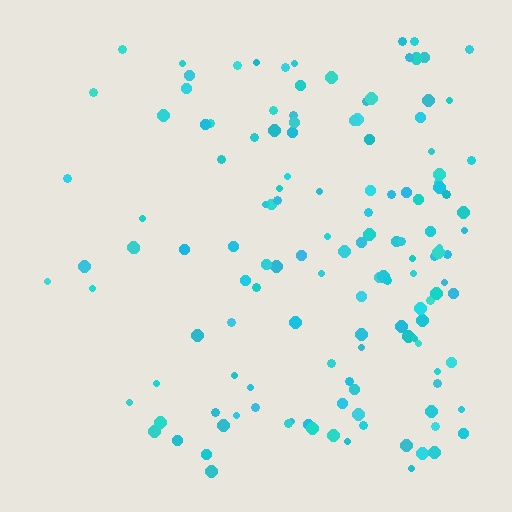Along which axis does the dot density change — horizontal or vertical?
Horizontal.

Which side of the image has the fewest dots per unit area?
The left.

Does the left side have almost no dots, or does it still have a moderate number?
Still a moderate number, just noticeably fewer than the right.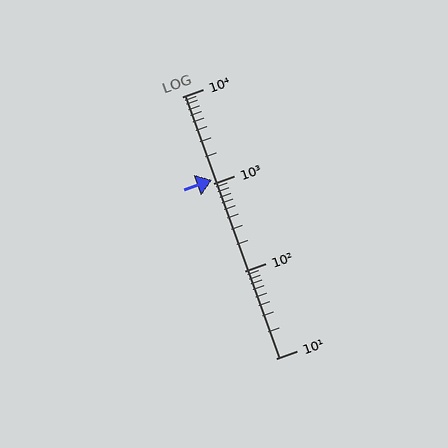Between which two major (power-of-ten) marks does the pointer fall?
The pointer is between 1000 and 10000.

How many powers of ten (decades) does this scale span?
The scale spans 3 decades, from 10 to 10000.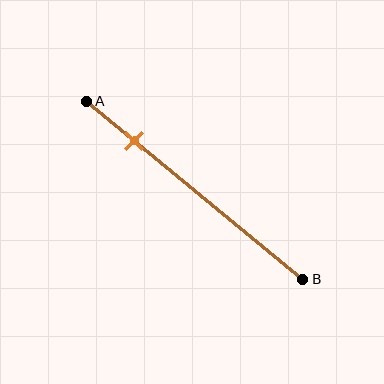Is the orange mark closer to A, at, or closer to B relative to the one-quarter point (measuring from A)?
The orange mark is approximately at the one-quarter point of segment AB.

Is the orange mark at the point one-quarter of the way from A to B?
Yes, the mark is approximately at the one-quarter point.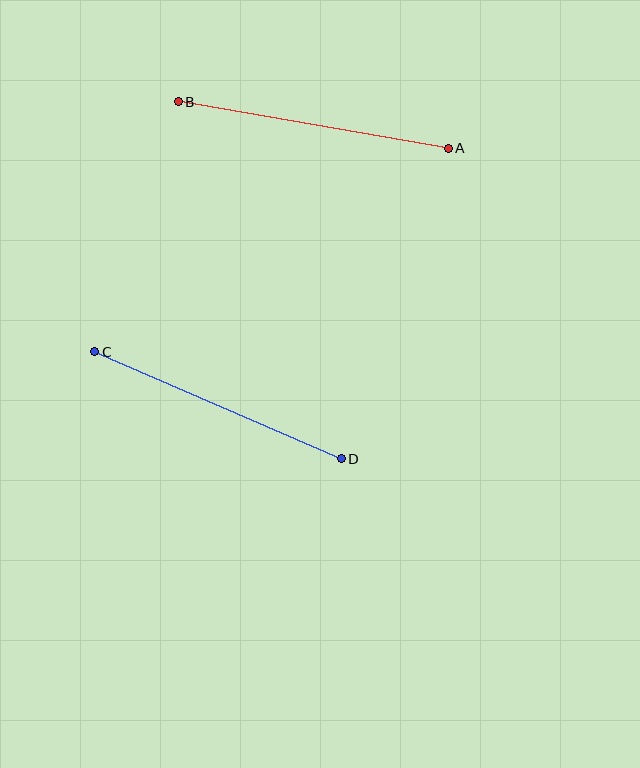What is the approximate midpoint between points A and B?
The midpoint is at approximately (313, 125) pixels.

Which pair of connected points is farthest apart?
Points A and B are farthest apart.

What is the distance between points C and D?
The distance is approximately 268 pixels.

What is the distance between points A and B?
The distance is approximately 274 pixels.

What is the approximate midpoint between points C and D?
The midpoint is at approximately (218, 405) pixels.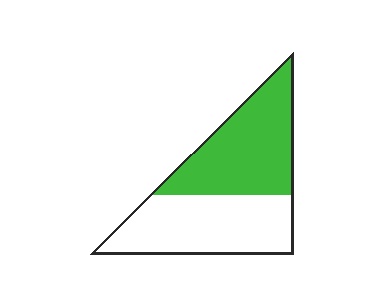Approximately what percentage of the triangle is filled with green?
Approximately 50%.